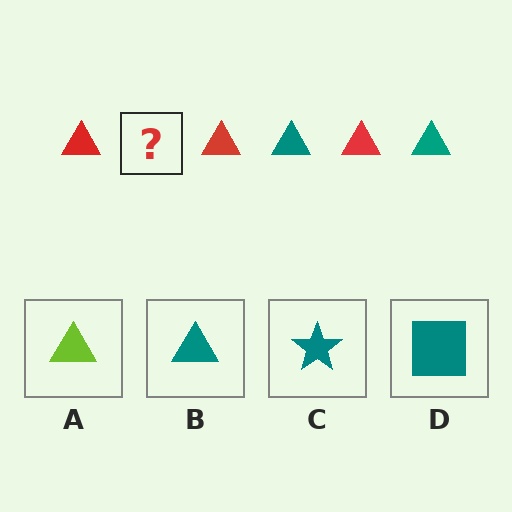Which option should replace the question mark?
Option B.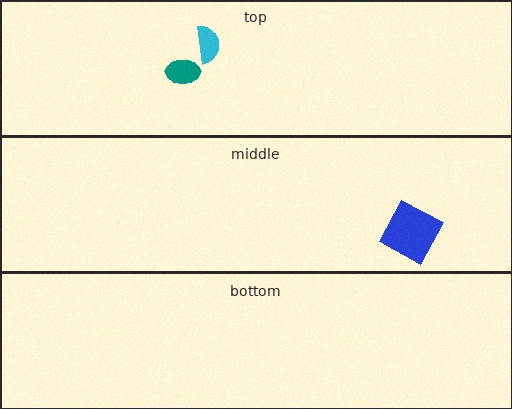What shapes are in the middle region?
The blue square.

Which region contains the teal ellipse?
The top region.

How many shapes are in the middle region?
1.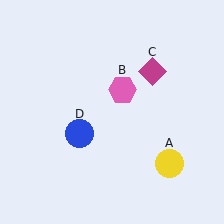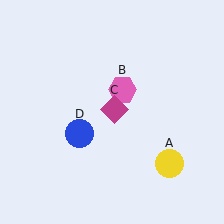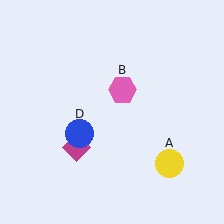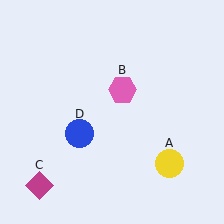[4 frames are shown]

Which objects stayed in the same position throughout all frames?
Yellow circle (object A) and pink hexagon (object B) and blue circle (object D) remained stationary.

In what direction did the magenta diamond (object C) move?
The magenta diamond (object C) moved down and to the left.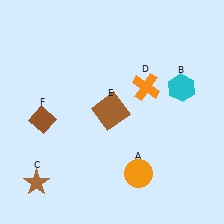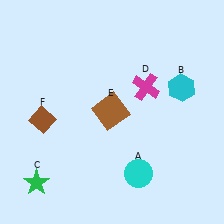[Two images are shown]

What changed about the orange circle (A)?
In Image 1, A is orange. In Image 2, it changed to cyan.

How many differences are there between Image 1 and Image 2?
There are 3 differences between the two images.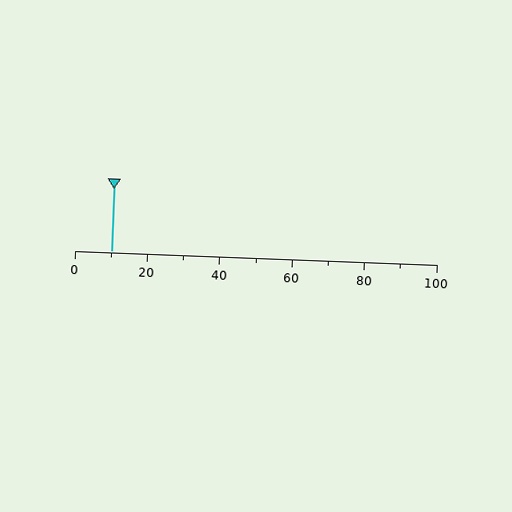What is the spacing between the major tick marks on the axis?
The major ticks are spaced 20 apart.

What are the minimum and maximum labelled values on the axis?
The axis runs from 0 to 100.